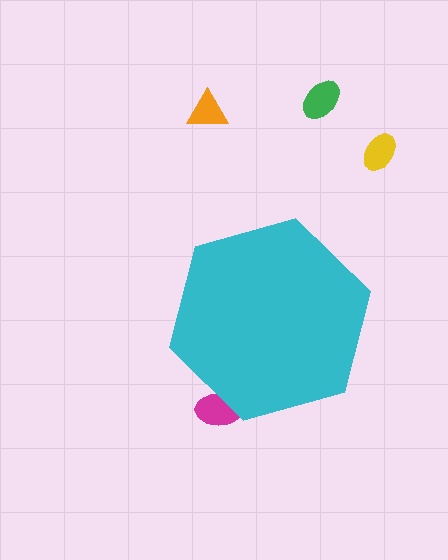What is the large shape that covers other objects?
A cyan hexagon.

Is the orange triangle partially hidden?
No, the orange triangle is fully visible.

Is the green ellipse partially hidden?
No, the green ellipse is fully visible.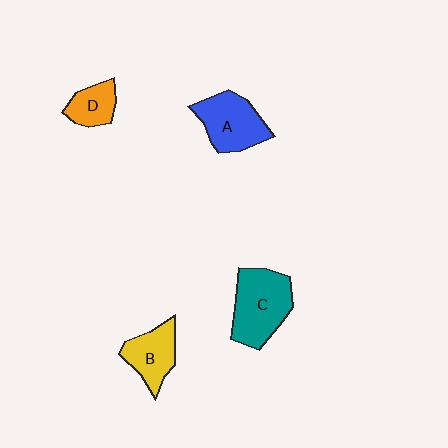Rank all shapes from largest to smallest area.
From largest to smallest: C (teal), A (blue), B (yellow), D (orange).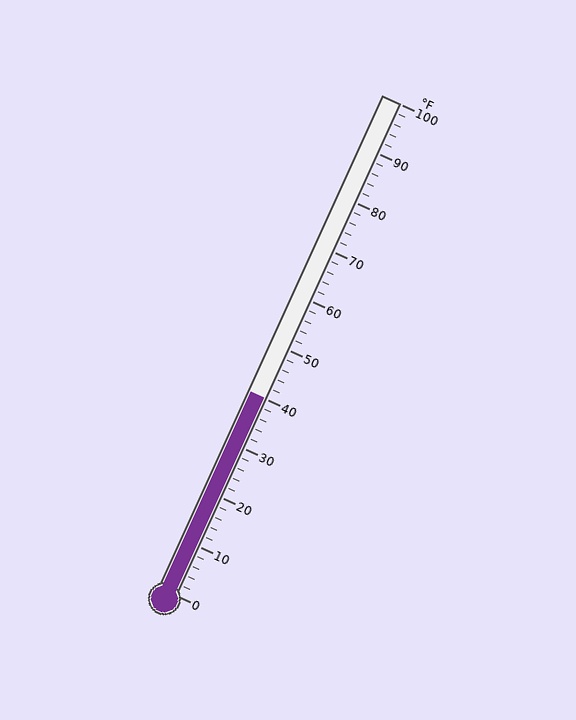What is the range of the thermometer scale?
The thermometer scale ranges from 0°F to 100°F.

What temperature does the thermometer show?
The thermometer shows approximately 40°F.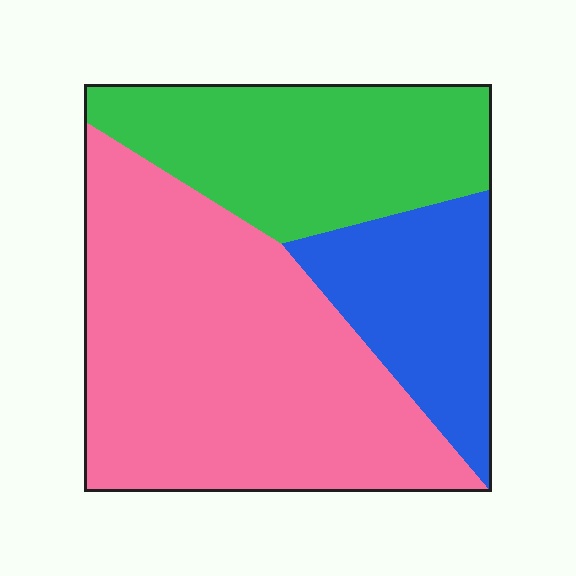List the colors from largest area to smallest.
From largest to smallest: pink, green, blue.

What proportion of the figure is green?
Green covers roughly 30% of the figure.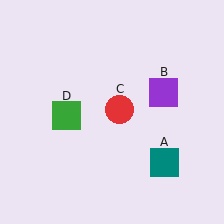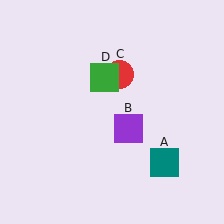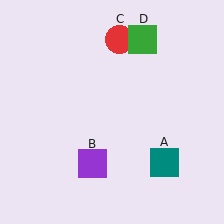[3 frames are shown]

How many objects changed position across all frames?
3 objects changed position: purple square (object B), red circle (object C), green square (object D).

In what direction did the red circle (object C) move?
The red circle (object C) moved up.